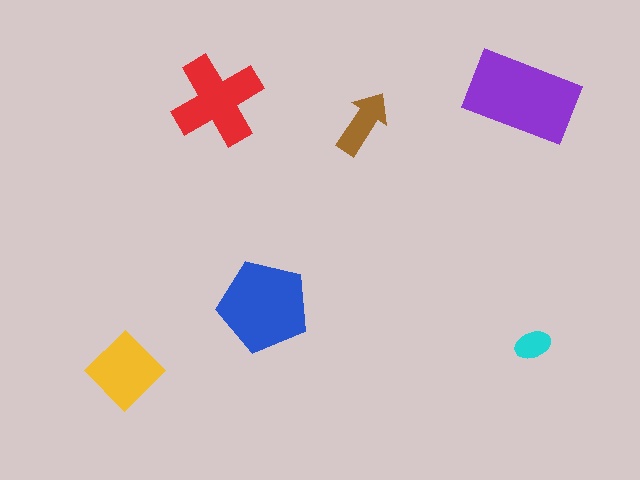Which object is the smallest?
The cyan ellipse.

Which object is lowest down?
The yellow diamond is bottommost.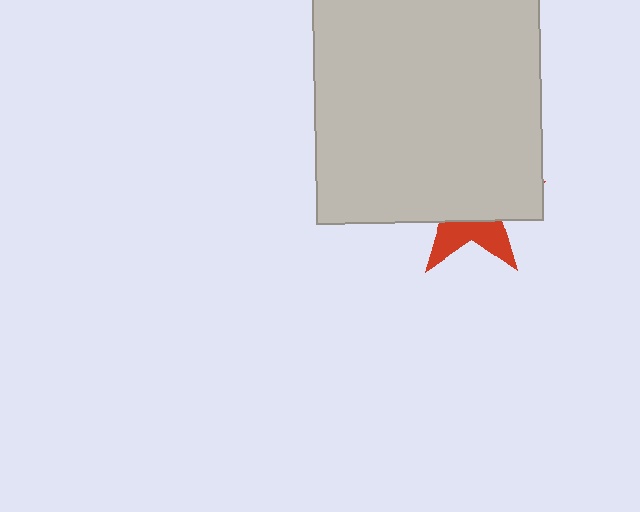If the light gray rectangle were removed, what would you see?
You would see the complete red star.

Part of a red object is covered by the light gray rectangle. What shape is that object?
It is a star.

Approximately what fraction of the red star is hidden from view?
Roughly 68% of the red star is hidden behind the light gray rectangle.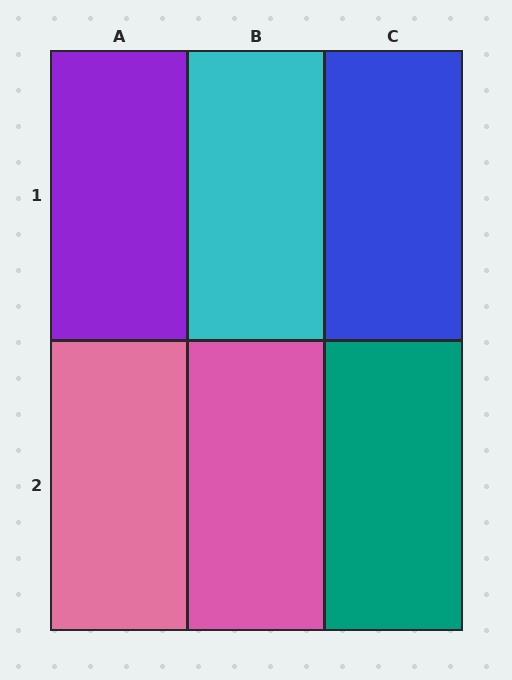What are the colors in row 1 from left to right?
Purple, cyan, blue.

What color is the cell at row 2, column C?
Teal.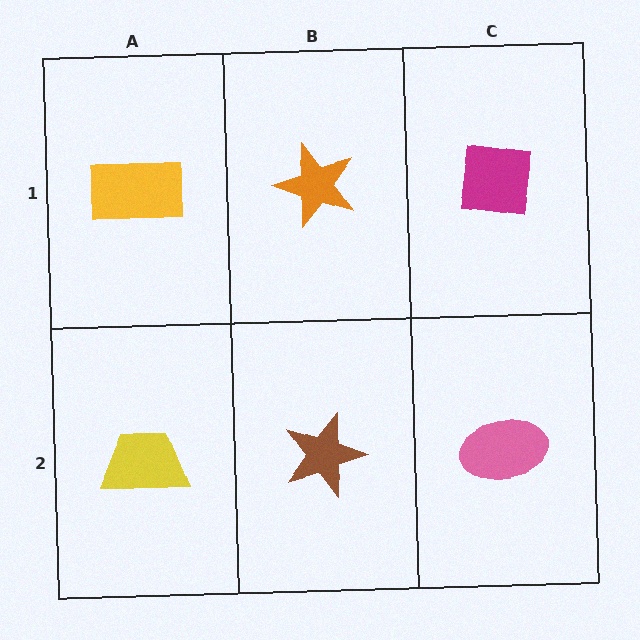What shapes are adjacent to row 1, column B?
A brown star (row 2, column B), a yellow rectangle (row 1, column A), a magenta square (row 1, column C).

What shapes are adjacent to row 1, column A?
A yellow trapezoid (row 2, column A), an orange star (row 1, column B).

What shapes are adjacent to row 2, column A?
A yellow rectangle (row 1, column A), a brown star (row 2, column B).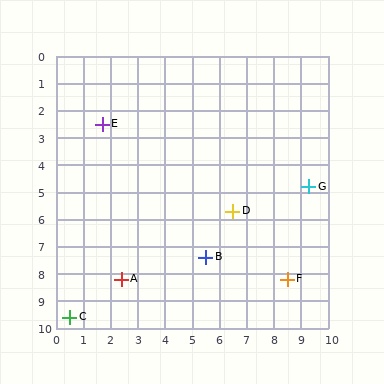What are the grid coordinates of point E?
Point E is at approximately (1.7, 2.5).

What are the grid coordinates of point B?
Point B is at approximately (5.5, 7.4).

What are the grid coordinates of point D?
Point D is at approximately (6.5, 5.7).